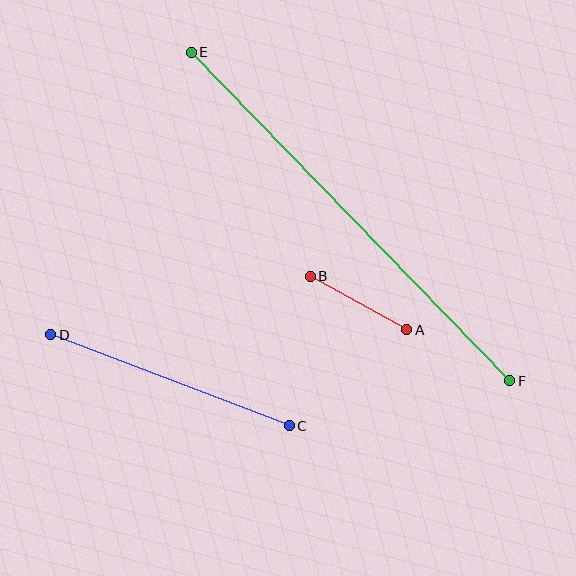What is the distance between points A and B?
The distance is approximately 110 pixels.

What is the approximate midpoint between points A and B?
The midpoint is at approximately (359, 303) pixels.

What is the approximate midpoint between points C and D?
The midpoint is at approximately (170, 380) pixels.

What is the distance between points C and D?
The distance is approximately 255 pixels.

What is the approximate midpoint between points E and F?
The midpoint is at approximately (351, 216) pixels.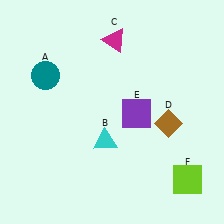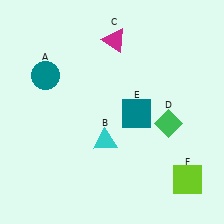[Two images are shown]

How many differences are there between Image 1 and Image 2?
There are 2 differences between the two images.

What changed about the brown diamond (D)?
In Image 1, D is brown. In Image 2, it changed to green.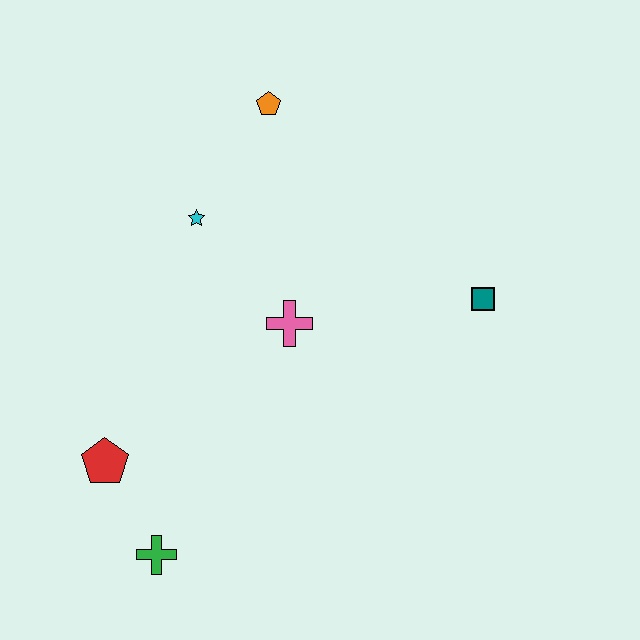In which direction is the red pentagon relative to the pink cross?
The red pentagon is to the left of the pink cross.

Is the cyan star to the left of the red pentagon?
No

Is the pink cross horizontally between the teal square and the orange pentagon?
Yes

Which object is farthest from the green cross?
The orange pentagon is farthest from the green cross.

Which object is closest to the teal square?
The pink cross is closest to the teal square.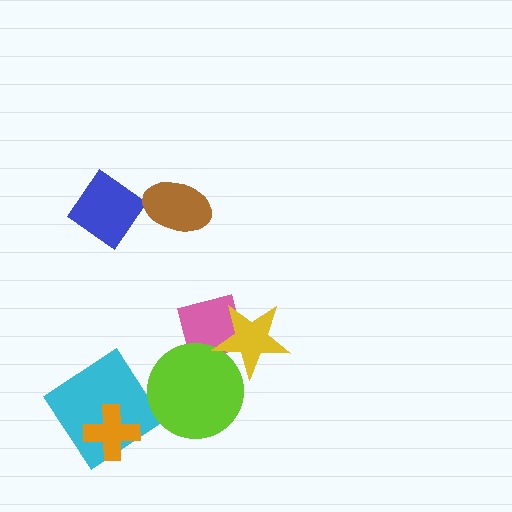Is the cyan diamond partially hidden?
Yes, it is partially covered by another shape.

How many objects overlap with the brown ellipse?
0 objects overlap with the brown ellipse.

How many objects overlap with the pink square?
2 objects overlap with the pink square.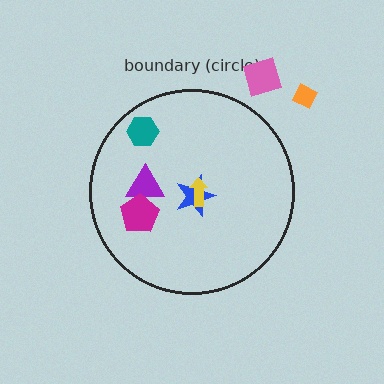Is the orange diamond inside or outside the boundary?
Outside.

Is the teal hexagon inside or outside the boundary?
Inside.